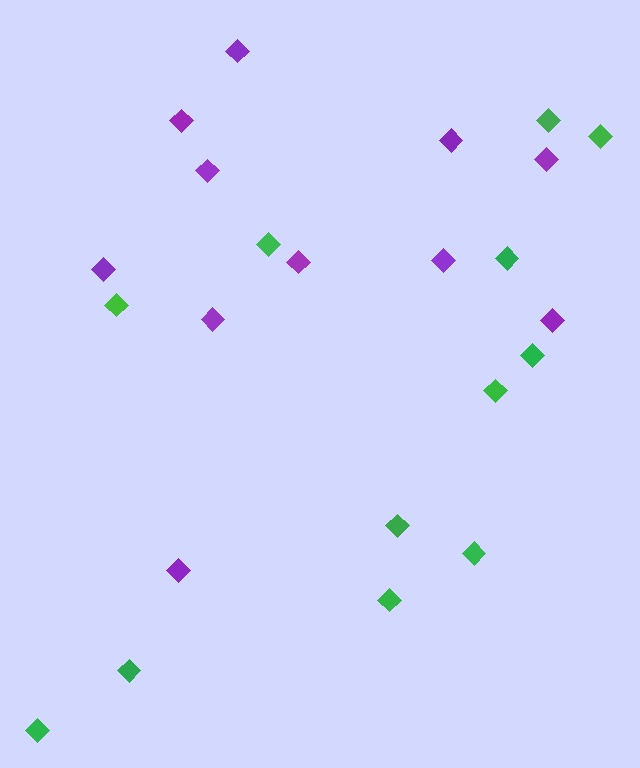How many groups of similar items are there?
There are 2 groups: one group of green diamonds (12) and one group of purple diamonds (11).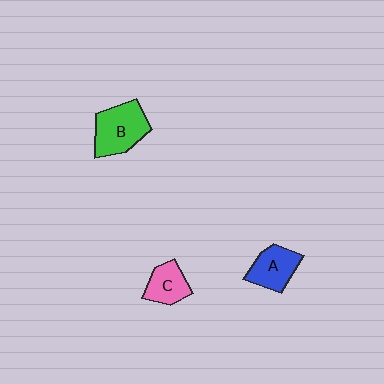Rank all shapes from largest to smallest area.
From largest to smallest: B (green), A (blue), C (pink).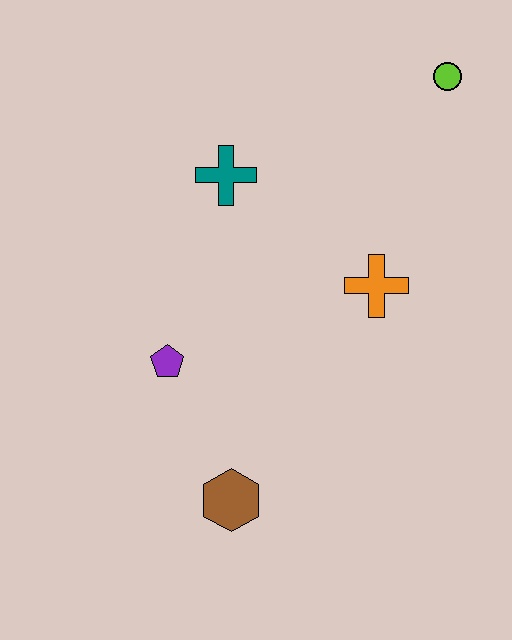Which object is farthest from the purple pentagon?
The lime circle is farthest from the purple pentagon.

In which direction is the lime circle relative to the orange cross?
The lime circle is above the orange cross.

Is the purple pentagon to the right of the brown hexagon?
No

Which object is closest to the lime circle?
The orange cross is closest to the lime circle.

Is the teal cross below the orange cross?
No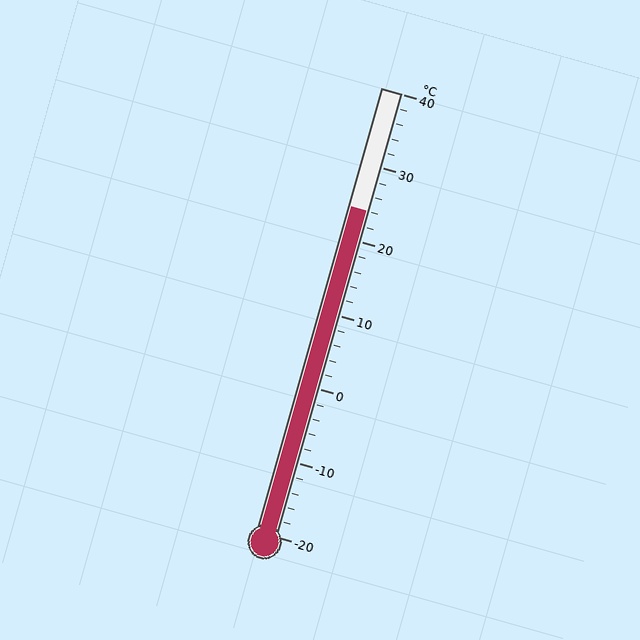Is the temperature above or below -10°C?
The temperature is above -10°C.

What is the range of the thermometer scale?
The thermometer scale ranges from -20°C to 40°C.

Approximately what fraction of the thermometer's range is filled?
The thermometer is filled to approximately 75% of its range.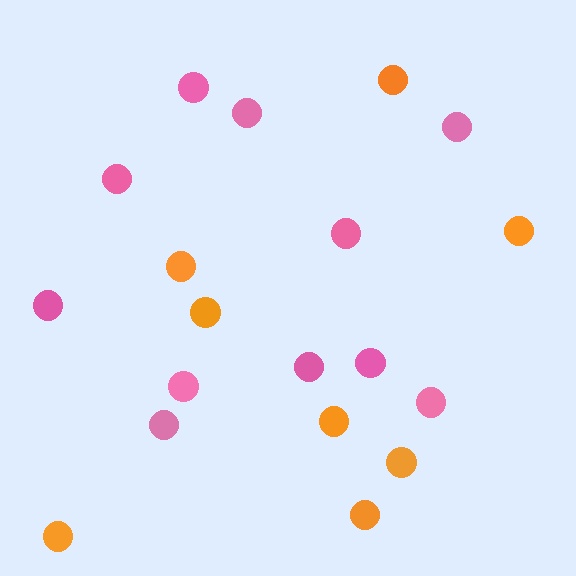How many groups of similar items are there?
There are 2 groups: one group of orange circles (8) and one group of pink circles (11).